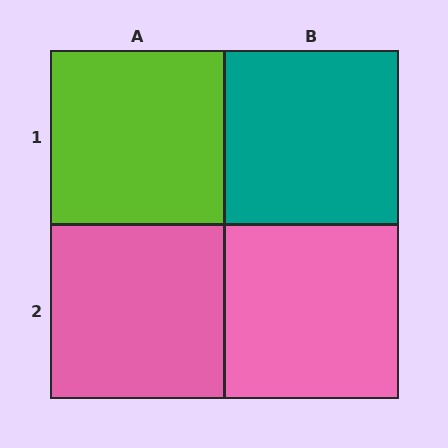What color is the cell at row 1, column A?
Lime.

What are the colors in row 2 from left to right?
Pink, pink.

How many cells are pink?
2 cells are pink.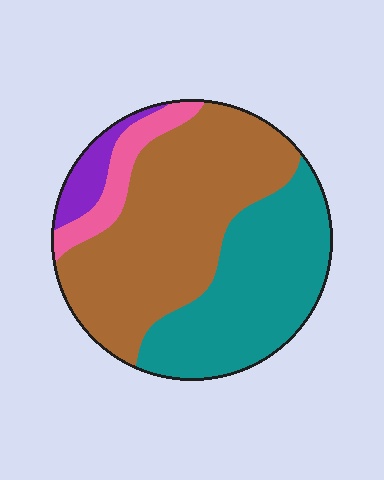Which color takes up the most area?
Brown, at roughly 50%.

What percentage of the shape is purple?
Purple takes up less than a sixth of the shape.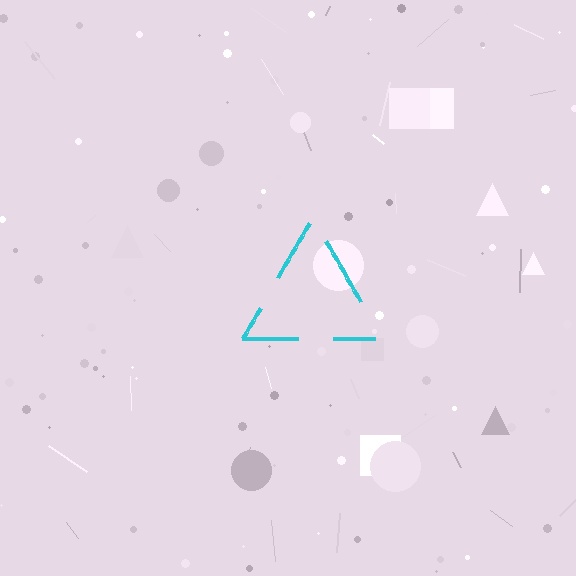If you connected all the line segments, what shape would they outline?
They would outline a triangle.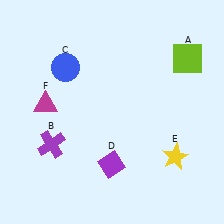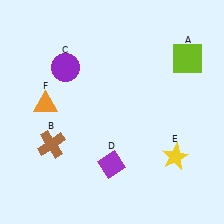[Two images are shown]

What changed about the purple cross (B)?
In Image 1, B is purple. In Image 2, it changed to brown.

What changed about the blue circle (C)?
In Image 1, C is blue. In Image 2, it changed to purple.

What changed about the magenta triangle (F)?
In Image 1, F is magenta. In Image 2, it changed to orange.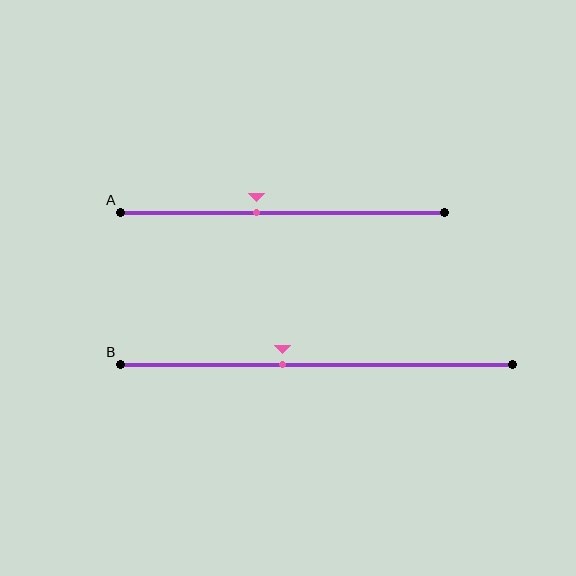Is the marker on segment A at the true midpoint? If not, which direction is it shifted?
No, the marker on segment A is shifted to the left by about 8% of the segment length.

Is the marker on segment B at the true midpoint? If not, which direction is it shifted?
No, the marker on segment B is shifted to the left by about 9% of the segment length.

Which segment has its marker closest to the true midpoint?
Segment A has its marker closest to the true midpoint.